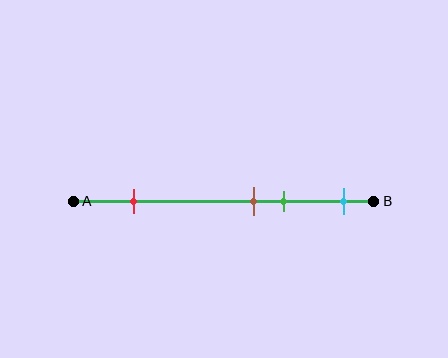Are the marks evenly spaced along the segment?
No, the marks are not evenly spaced.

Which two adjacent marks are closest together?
The brown and green marks are the closest adjacent pair.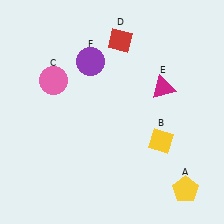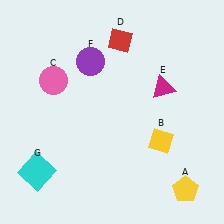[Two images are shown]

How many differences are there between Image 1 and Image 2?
There is 1 difference between the two images.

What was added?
A cyan square (G) was added in Image 2.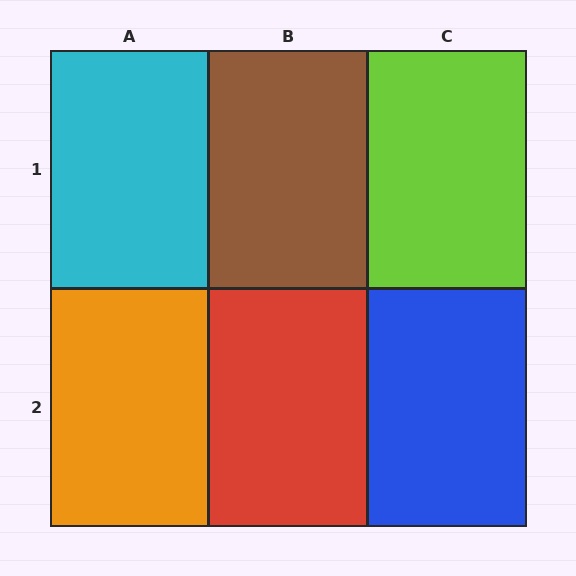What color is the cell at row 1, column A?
Cyan.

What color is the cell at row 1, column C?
Lime.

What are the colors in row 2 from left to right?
Orange, red, blue.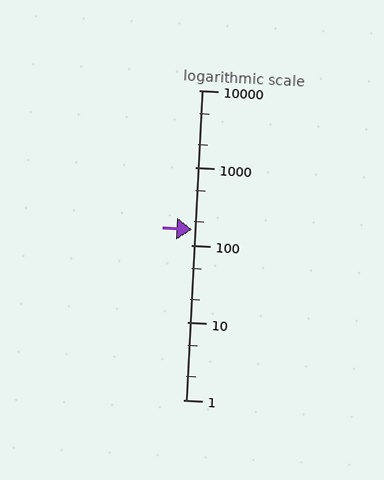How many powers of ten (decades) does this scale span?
The scale spans 4 decades, from 1 to 10000.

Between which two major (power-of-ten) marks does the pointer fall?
The pointer is between 100 and 1000.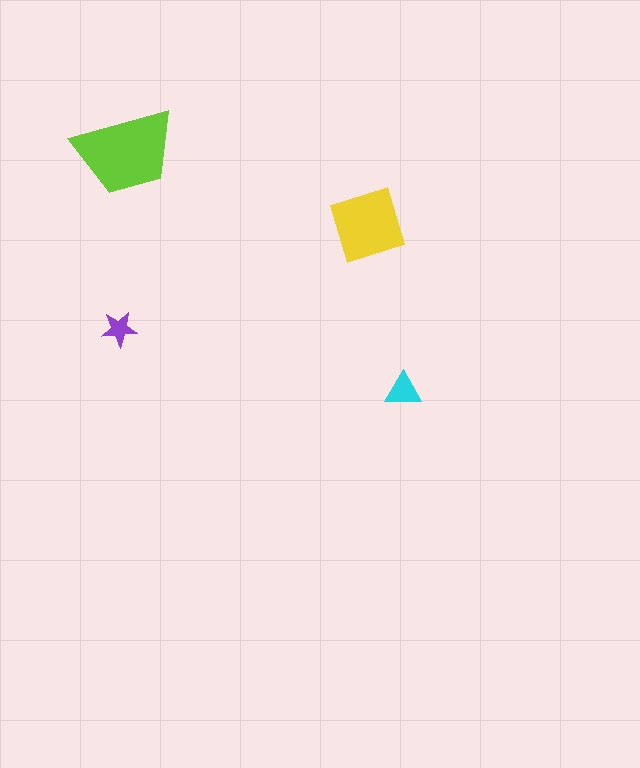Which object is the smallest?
The purple star.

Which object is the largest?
The lime trapezoid.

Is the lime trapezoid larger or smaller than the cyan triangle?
Larger.